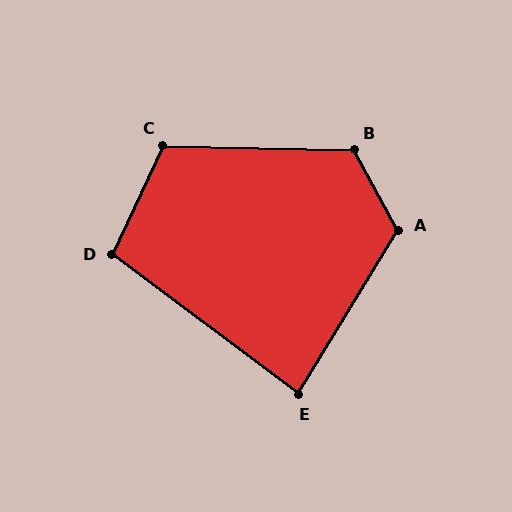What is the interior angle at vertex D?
Approximately 101 degrees (obtuse).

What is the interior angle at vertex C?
Approximately 114 degrees (obtuse).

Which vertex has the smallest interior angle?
E, at approximately 85 degrees.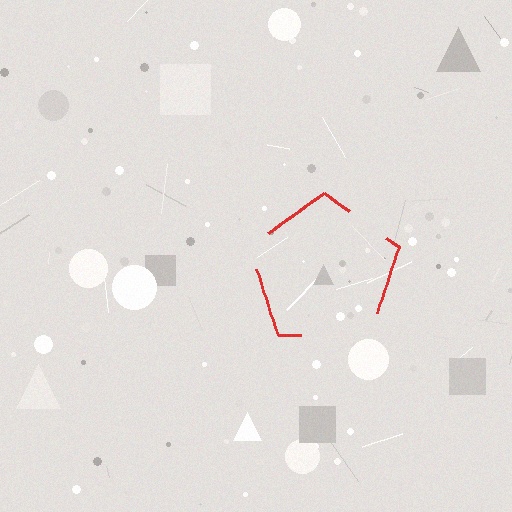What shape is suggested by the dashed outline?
The dashed outline suggests a pentagon.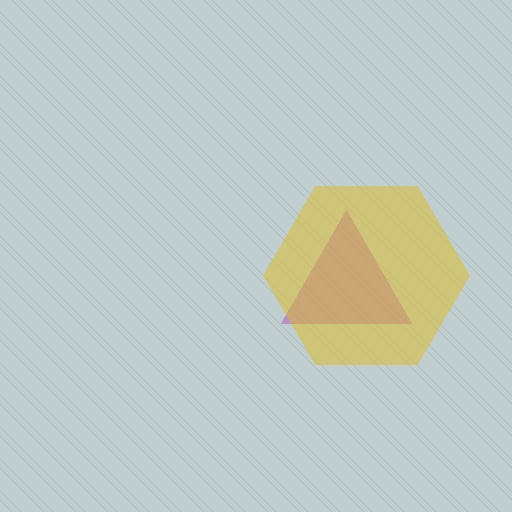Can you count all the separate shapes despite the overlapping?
Yes, there are 2 separate shapes.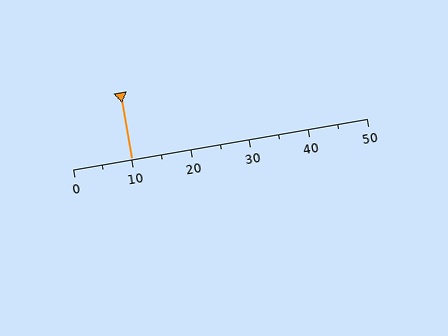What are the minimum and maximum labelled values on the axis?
The axis runs from 0 to 50.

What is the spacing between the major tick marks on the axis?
The major ticks are spaced 10 apart.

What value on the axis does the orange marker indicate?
The marker indicates approximately 10.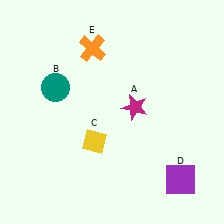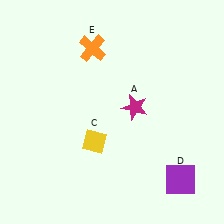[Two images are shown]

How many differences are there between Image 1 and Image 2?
There is 1 difference between the two images.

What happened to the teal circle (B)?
The teal circle (B) was removed in Image 2. It was in the top-left area of Image 1.